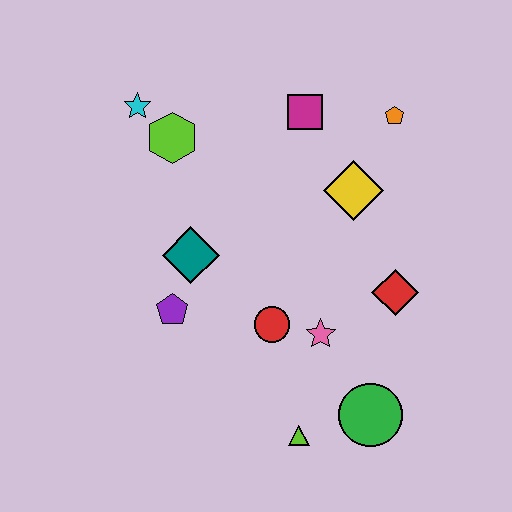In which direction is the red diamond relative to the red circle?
The red diamond is to the right of the red circle.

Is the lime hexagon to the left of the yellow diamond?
Yes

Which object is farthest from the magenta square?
The lime triangle is farthest from the magenta square.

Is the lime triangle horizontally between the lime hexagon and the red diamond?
Yes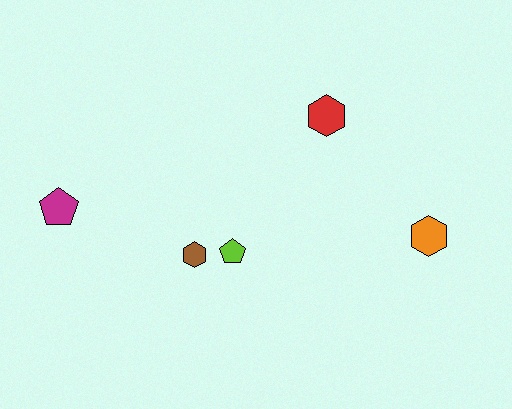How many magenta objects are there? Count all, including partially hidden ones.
There is 1 magenta object.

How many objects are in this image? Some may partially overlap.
There are 5 objects.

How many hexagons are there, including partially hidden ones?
There are 3 hexagons.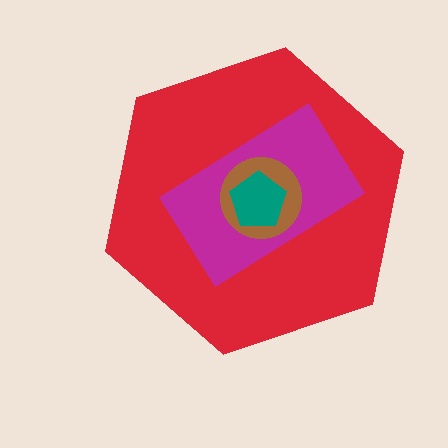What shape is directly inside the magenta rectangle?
The brown circle.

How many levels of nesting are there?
4.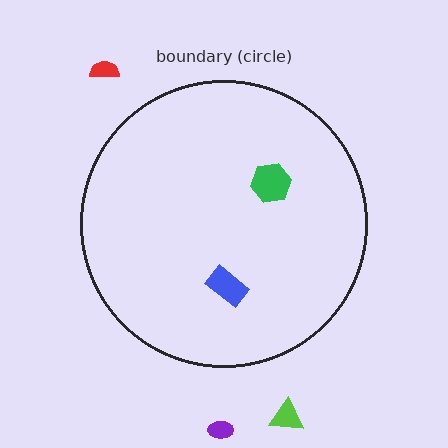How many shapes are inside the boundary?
2 inside, 3 outside.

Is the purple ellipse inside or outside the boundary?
Outside.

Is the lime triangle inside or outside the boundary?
Outside.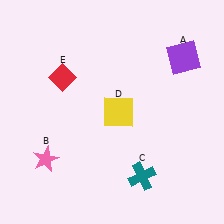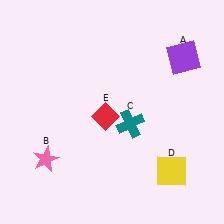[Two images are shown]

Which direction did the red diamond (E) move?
The red diamond (E) moved right.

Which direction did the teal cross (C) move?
The teal cross (C) moved up.